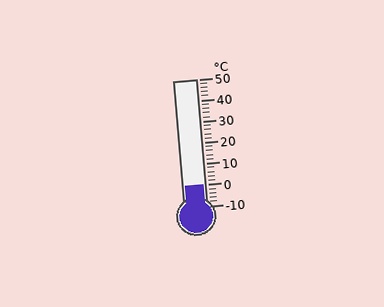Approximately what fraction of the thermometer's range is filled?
The thermometer is filled to approximately 15% of its range.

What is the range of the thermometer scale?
The thermometer scale ranges from -10°C to 50°C.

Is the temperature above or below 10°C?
The temperature is below 10°C.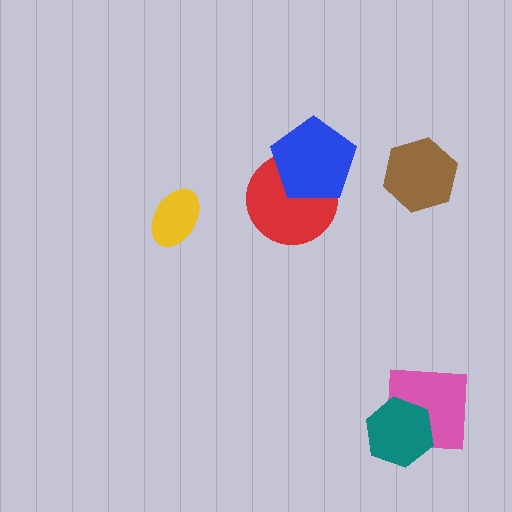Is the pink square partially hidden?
Yes, it is partially covered by another shape.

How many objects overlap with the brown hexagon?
0 objects overlap with the brown hexagon.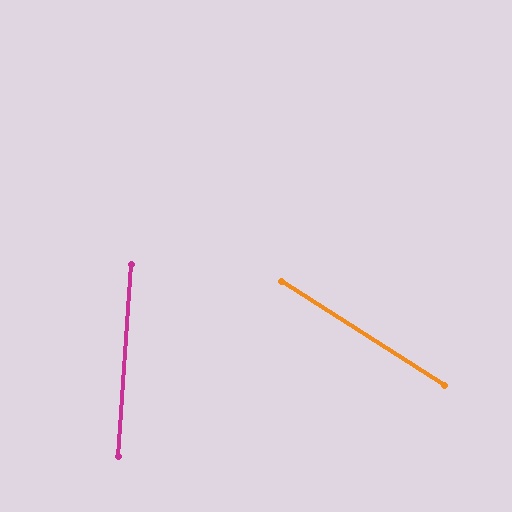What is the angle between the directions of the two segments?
Approximately 61 degrees.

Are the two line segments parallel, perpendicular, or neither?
Neither parallel nor perpendicular — they differ by about 61°.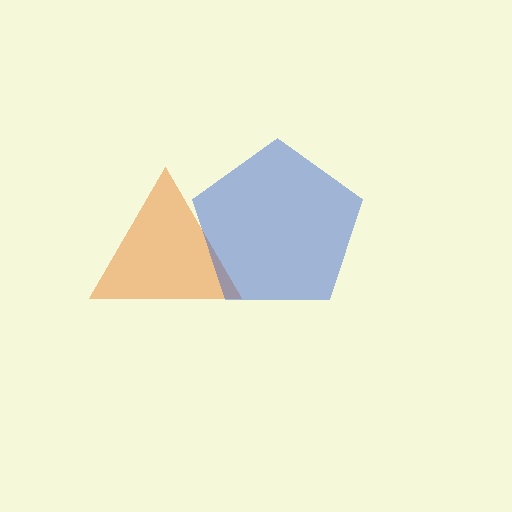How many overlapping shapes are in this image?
There are 2 overlapping shapes in the image.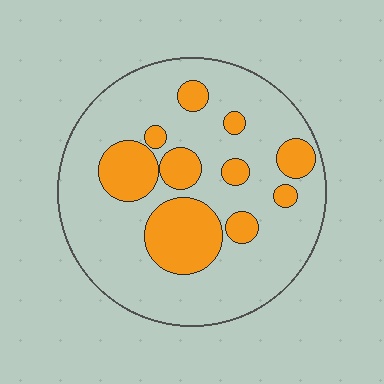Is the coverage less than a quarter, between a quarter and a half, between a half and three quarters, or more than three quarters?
Less than a quarter.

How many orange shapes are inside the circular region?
10.